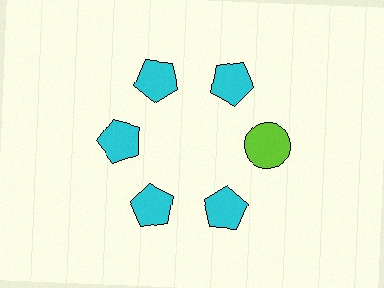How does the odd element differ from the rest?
It differs in both color (lime instead of cyan) and shape (circle instead of pentagon).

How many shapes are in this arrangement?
There are 6 shapes arranged in a ring pattern.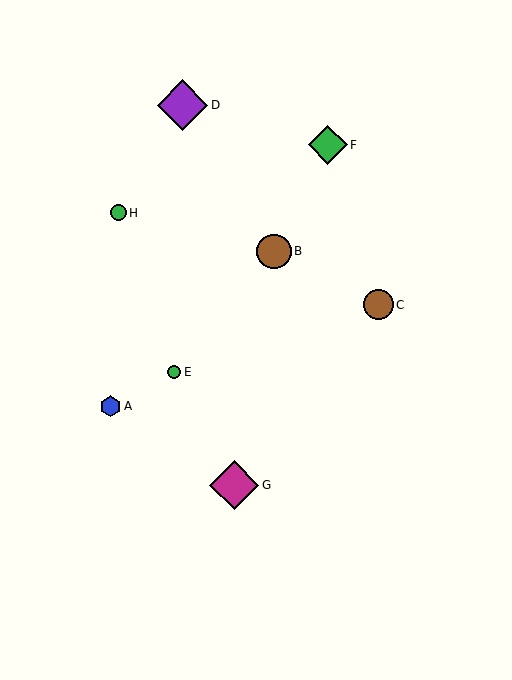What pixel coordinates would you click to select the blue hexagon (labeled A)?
Click at (111, 406) to select the blue hexagon A.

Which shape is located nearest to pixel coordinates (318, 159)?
The green diamond (labeled F) at (328, 145) is nearest to that location.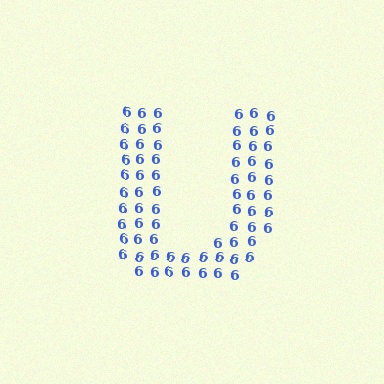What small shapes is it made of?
It is made of small digit 6's.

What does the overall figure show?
The overall figure shows the letter U.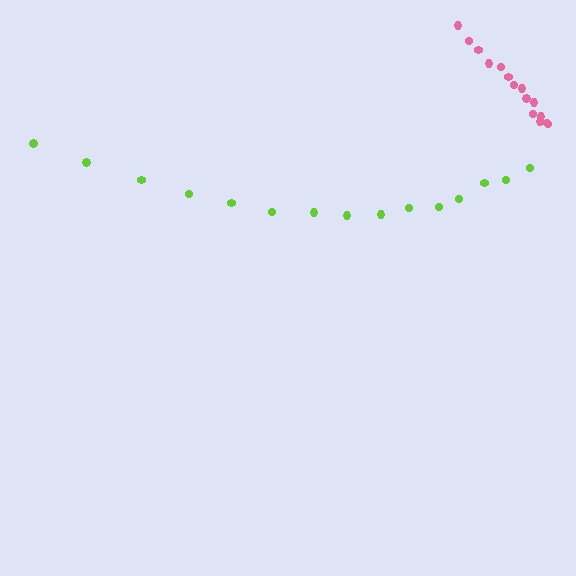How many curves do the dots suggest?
There are 2 distinct paths.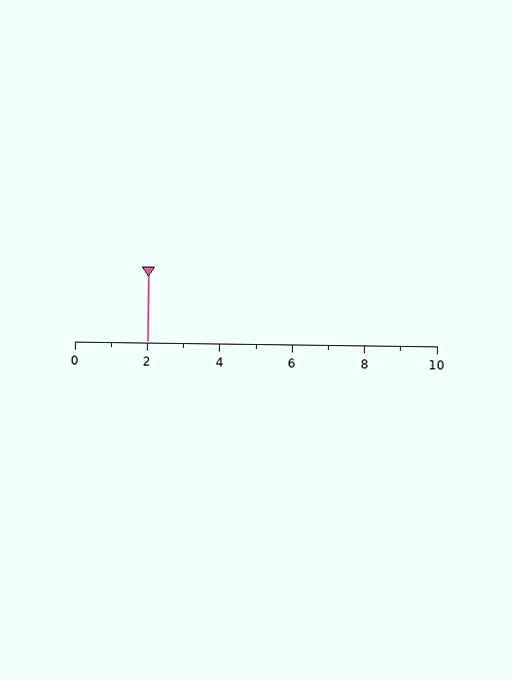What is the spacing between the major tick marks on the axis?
The major ticks are spaced 2 apart.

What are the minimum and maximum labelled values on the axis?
The axis runs from 0 to 10.